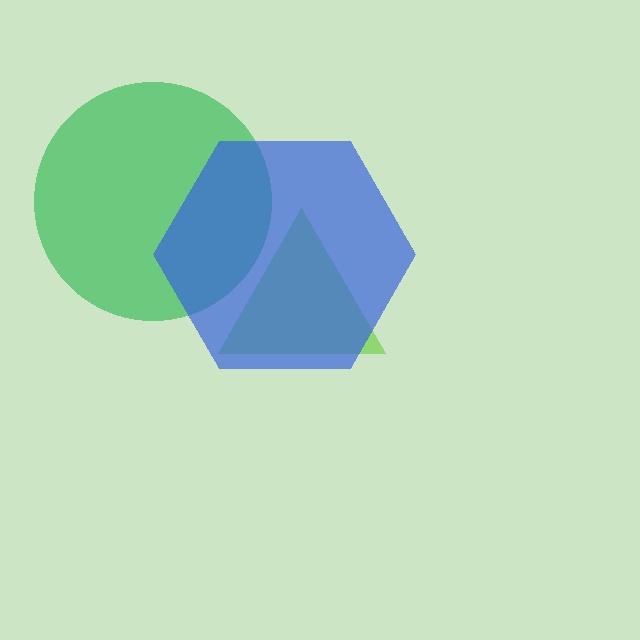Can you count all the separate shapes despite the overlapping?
Yes, there are 3 separate shapes.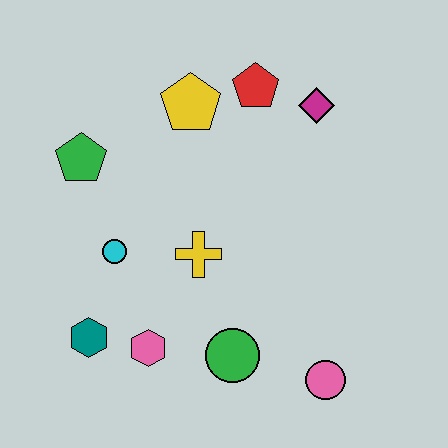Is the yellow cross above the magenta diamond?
No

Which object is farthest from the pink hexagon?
The magenta diamond is farthest from the pink hexagon.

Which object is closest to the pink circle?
The green circle is closest to the pink circle.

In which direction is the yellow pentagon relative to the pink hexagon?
The yellow pentagon is above the pink hexagon.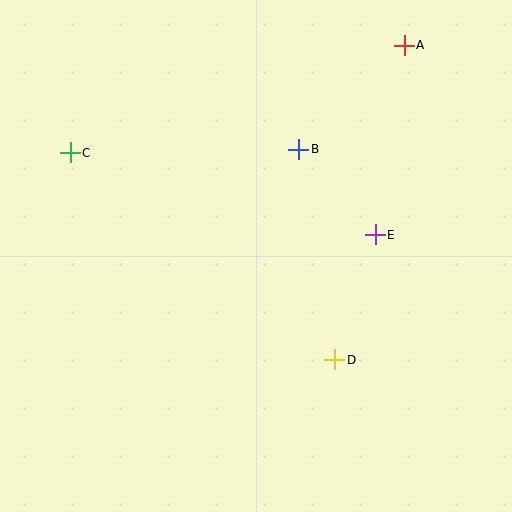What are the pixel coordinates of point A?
Point A is at (404, 45).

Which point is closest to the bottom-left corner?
Point C is closest to the bottom-left corner.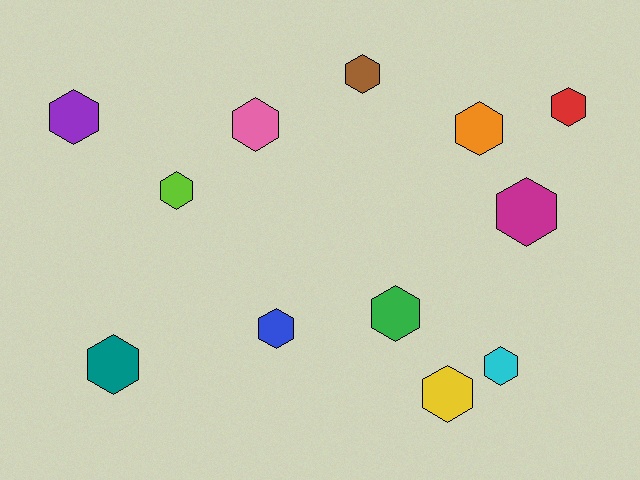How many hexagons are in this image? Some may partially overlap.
There are 12 hexagons.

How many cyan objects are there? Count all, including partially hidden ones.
There is 1 cyan object.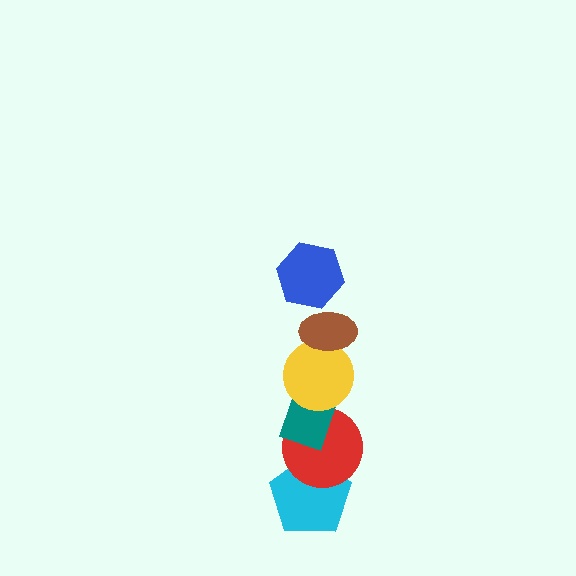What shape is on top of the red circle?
The teal rectangle is on top of the red circle.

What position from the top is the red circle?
The red circle is 5th from the top.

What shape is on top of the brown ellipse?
The blue hexagon is on top of the brown ellipse.